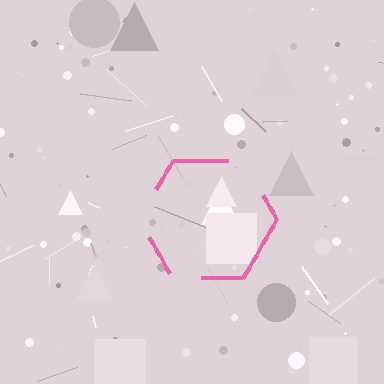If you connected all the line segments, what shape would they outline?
They would outline a hexagon.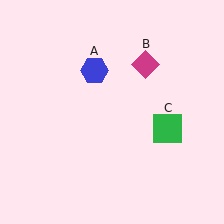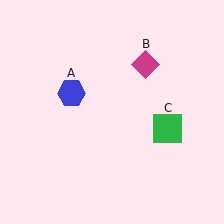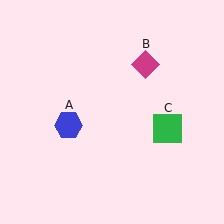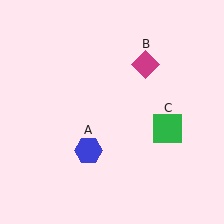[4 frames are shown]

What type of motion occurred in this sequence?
The blue hexagon (object A) rotated counterclockwise around the center of the scene.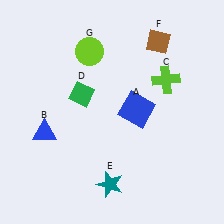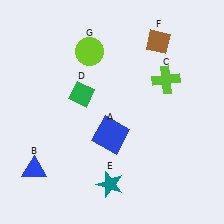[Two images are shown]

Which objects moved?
The objects that moved are: the blue square (A), the blue triangle (B).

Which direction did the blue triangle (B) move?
The blue triangle (B) moved down.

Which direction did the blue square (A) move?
The blue square (A) moved left.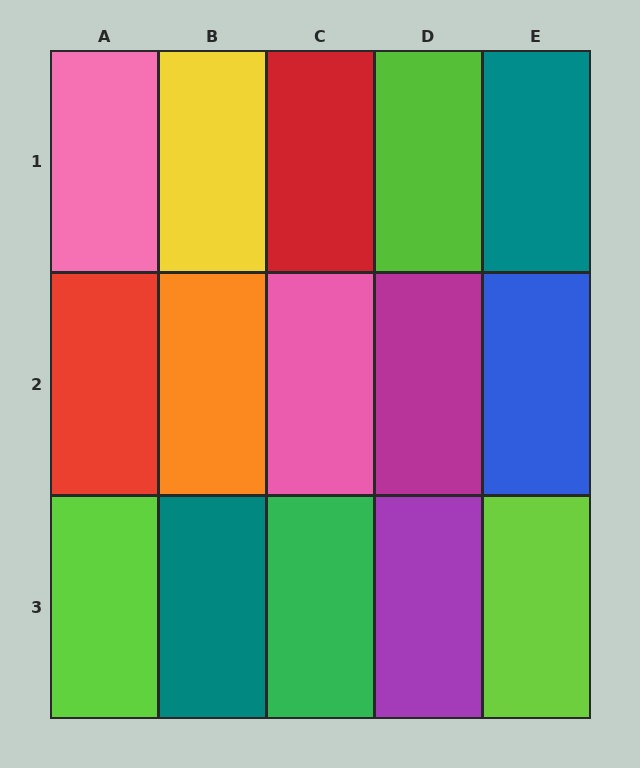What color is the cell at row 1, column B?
Yellow.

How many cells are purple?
1 cell is purple.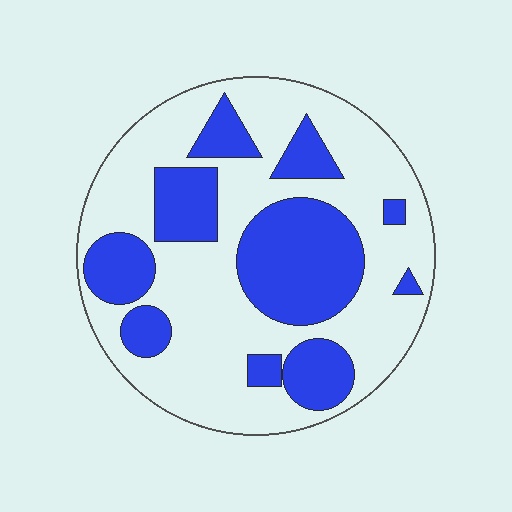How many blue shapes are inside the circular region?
10.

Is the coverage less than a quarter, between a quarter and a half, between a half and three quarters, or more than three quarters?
Between a quarter and a half.